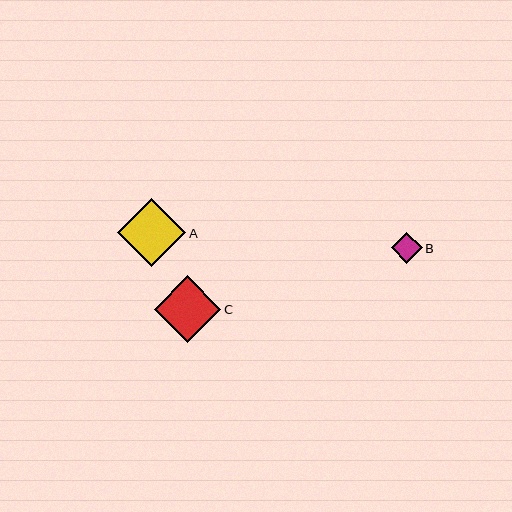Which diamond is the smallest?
Diamond B is the smallest with a size of approximately 31 pixels.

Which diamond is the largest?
Diamond A is the largest with a size of approximately 68 pixels.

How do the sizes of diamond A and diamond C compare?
Diamond A and diamond C are approximately the same size.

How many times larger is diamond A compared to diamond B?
Diamond A is approximately 2.2 times the size of diamond B.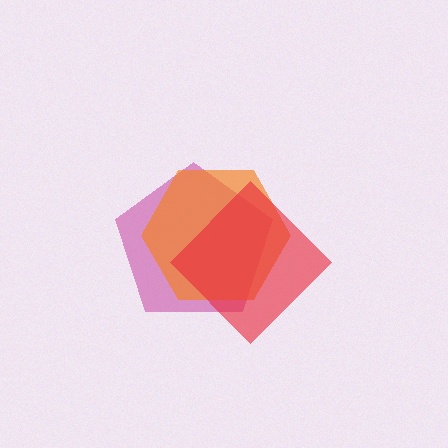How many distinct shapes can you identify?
There are 3 distinct shapes: a magenta pentagon, an orange hexagon, a red diamond.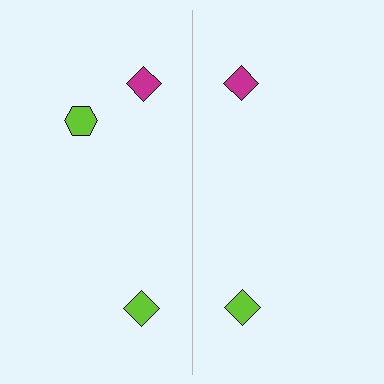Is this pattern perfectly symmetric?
No, the pattern is not perfectly symmetric. A lime hexagon is missing from the right side.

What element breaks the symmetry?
A lime hexagon is missing from the right side.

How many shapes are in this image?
There are 5 shapes in this image.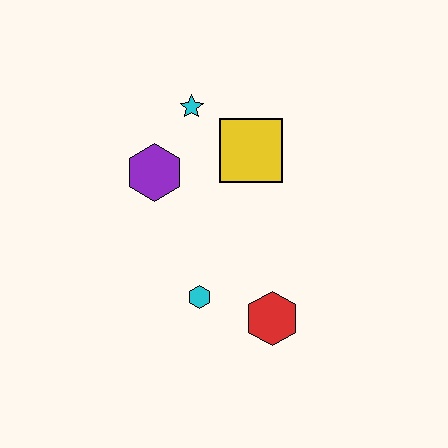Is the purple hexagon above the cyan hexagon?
Yes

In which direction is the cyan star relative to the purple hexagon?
The cyan star is above the purple hexagon.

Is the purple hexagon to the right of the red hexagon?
No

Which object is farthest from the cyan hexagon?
The cyan star is farthest from the cyan hexagon.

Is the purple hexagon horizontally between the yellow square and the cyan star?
No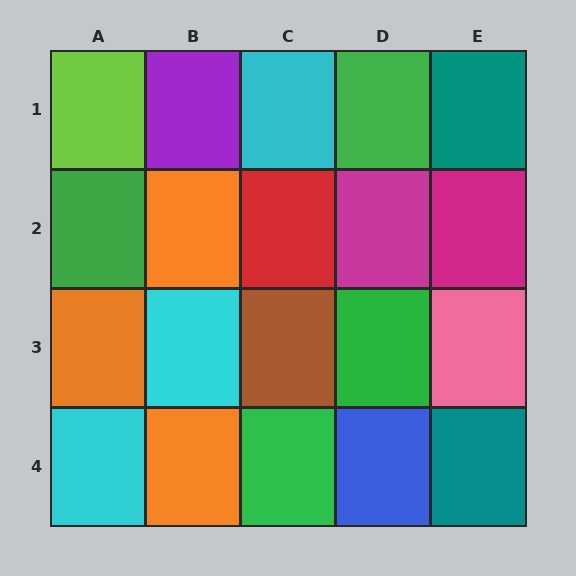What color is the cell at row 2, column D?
Magenta.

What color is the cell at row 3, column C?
Brown.